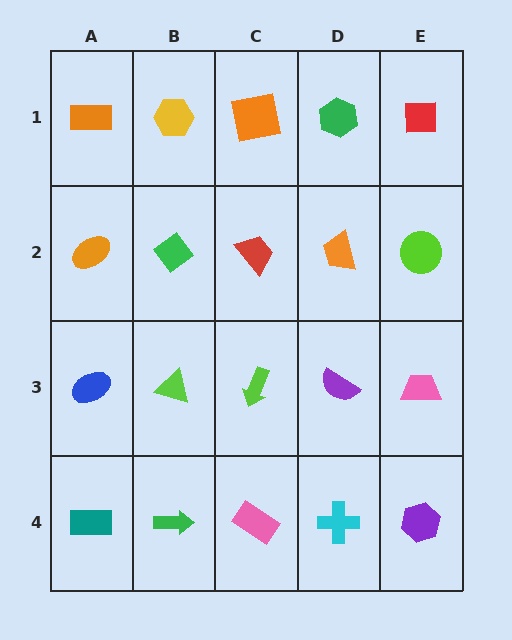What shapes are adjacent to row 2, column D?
A green hexagon (row 1, column D), a purple semicircle (row 3, column D), a red trapezoid (row 2, column C), a lime circle (row 2, column E).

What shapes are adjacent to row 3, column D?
An orange trapezoid (row 2, column D), a cyan cross (row 4, column D), a lime arrow (row 3, column C), a pink trapezoid (row 3, column E).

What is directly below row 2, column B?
A lime triangle.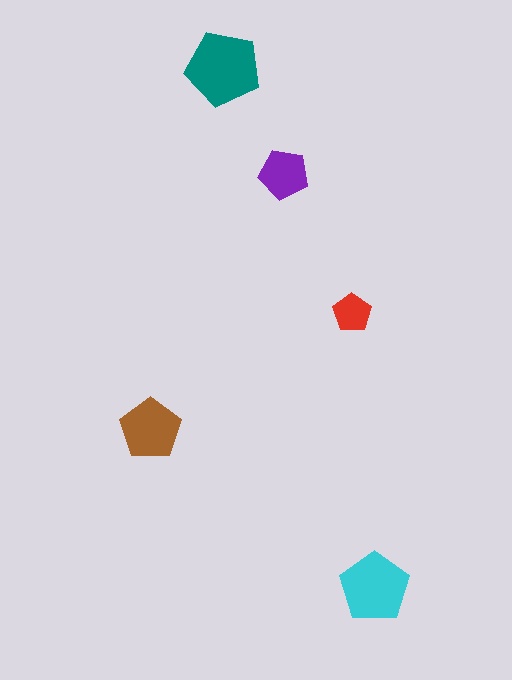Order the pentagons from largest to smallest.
the teal one, the cyan one, the brown one, the purple one, the red one.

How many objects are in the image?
There are 5 objects in the image.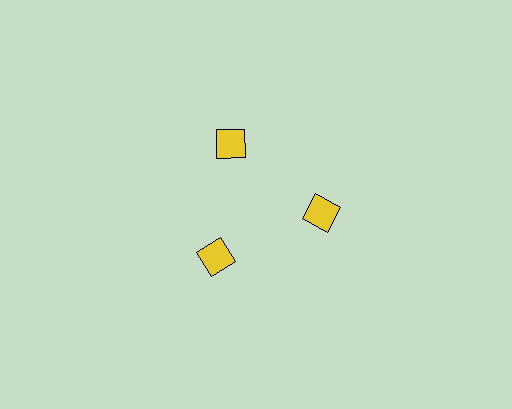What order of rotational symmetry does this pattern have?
This pattern has 3-fold rotational symmetry.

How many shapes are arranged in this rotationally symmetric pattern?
There are 3 shapes, arranged in 3 groups of 1.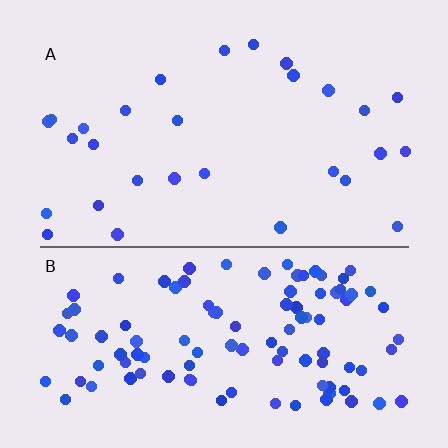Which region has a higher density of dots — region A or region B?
B (the bottom).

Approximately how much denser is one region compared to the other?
Approximately 3.7× — region B over region A.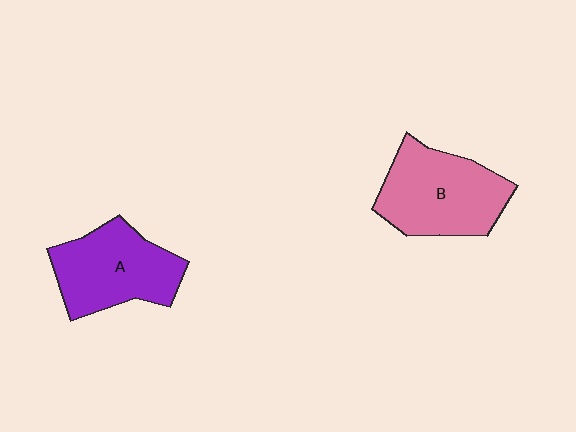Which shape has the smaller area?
Shape A (purple).